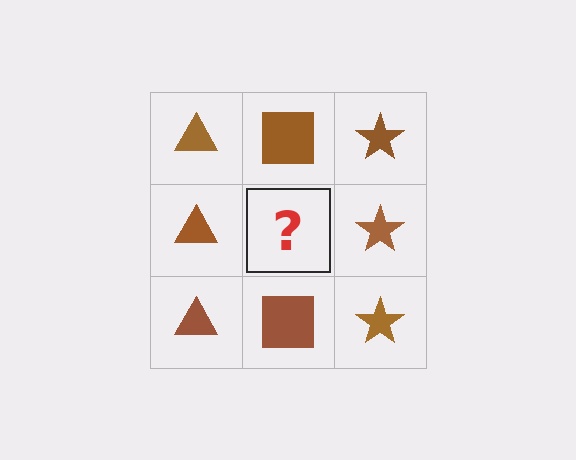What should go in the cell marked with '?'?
The missing cell should contain a brown square.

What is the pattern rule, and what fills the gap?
The rule is that each column has a consistent shape. The gap should be filled with a brown square.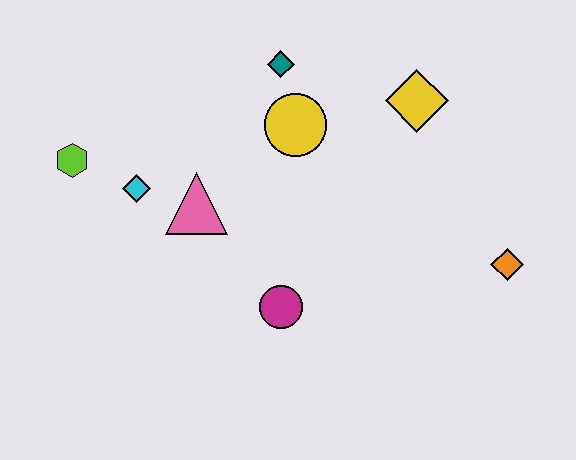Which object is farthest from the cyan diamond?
The orange diamond is farthest from the cyan diamond.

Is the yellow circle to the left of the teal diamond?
No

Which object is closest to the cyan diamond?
The pink triangle is closest to the cyan diamond.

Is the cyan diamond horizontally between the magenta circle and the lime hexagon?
Yes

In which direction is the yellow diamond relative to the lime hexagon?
The yellow diamond is to the right of the lime hexagon.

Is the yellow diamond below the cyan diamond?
No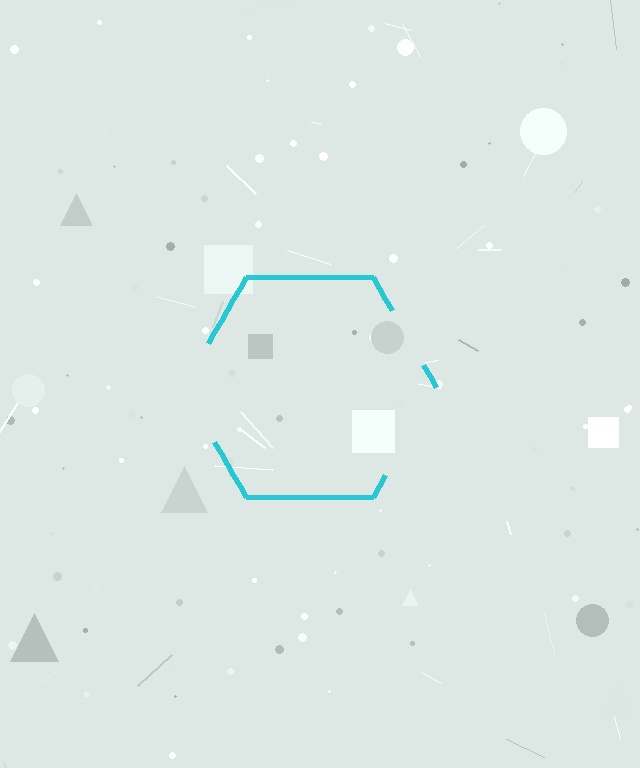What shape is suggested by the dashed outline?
The dashed outline suggests a hexagon.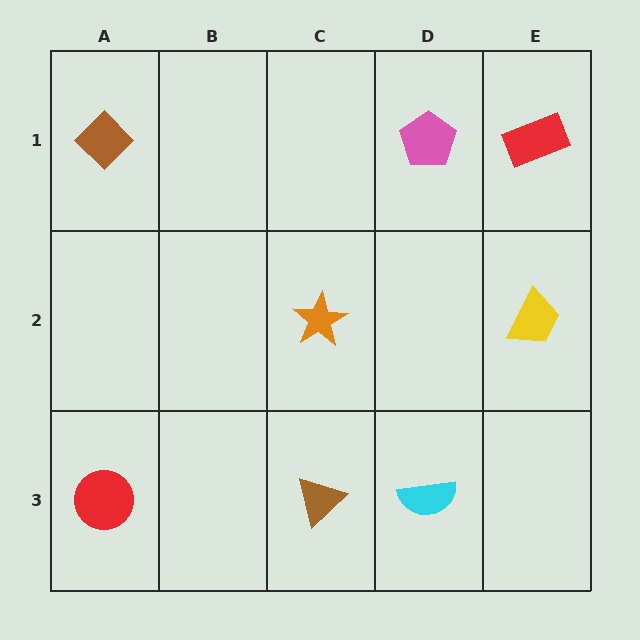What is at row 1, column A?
A brown diamond.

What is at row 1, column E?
A red rectangle.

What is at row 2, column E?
A yellow trapezoid.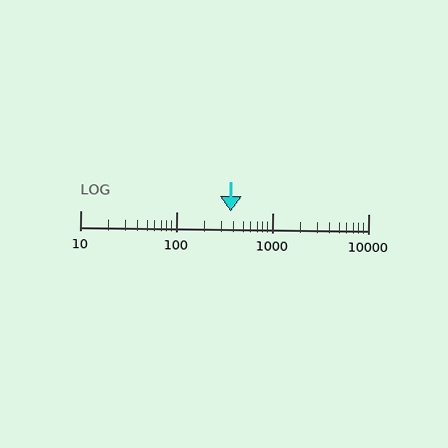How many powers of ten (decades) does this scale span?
The scale spans 3 decades, from 10 to 10000.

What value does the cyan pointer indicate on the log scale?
The pointer indicates approximately 370.